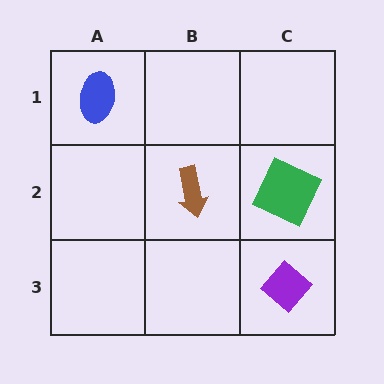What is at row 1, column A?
A blue ellipse.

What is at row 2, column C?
A green square.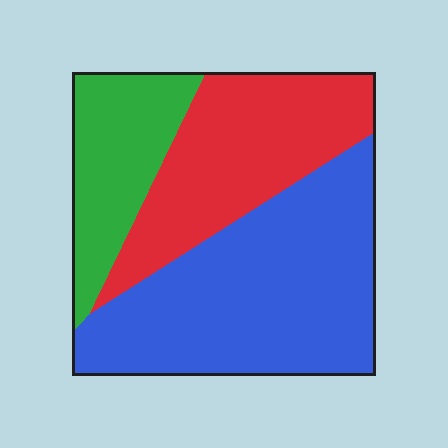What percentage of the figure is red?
Red covers 31% of the figure.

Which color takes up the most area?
Blue, at roughly 50%.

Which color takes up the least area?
Green, at roughly 20%.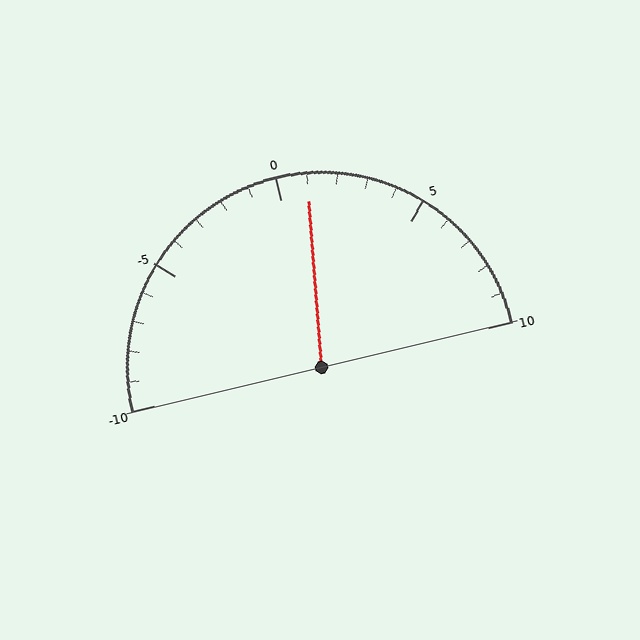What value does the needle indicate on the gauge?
The needle indicates approximately 1.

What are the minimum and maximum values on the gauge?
The gauge ranges from -10 to 10.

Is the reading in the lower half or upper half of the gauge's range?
The reading is in the upper half of the range (-10 to 10).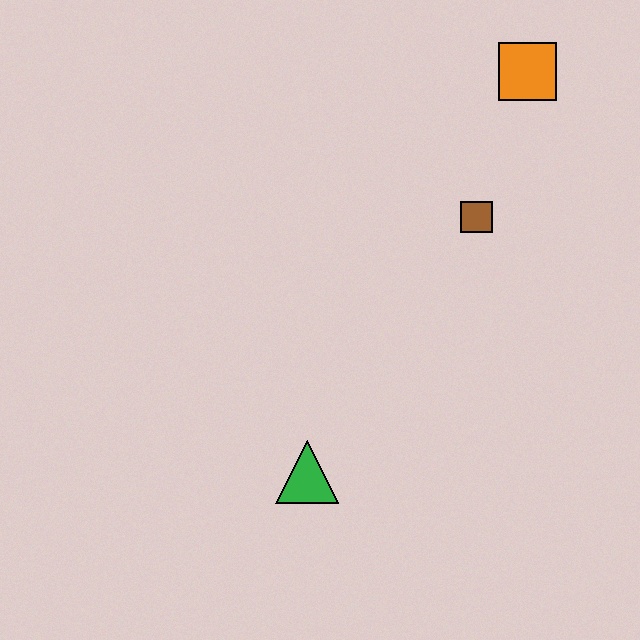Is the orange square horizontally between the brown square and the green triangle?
No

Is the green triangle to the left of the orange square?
Yes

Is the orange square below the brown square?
No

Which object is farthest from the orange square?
The green triangle is farthest from the orange square.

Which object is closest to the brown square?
The orange square is closest to the brown square.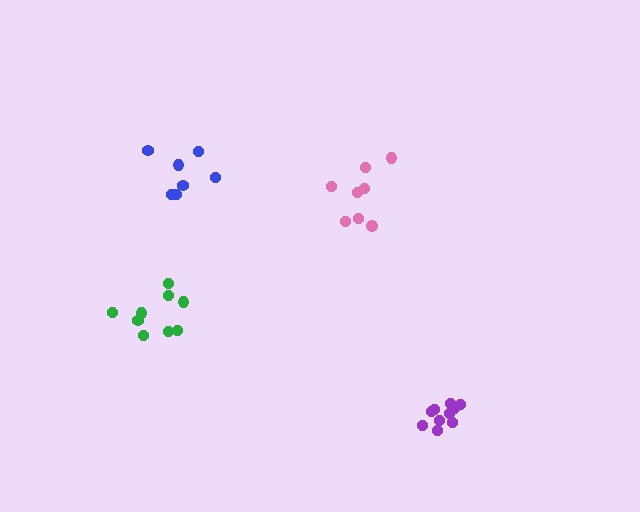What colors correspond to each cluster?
The clusters are colored: blue, pink, green, purple.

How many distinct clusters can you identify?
There are 4 distinct clusters.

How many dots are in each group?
Group 1: 7 dots, Group 2: 8 dots, Group 3: 9 dots, Group 4: 10 dots (34 total).